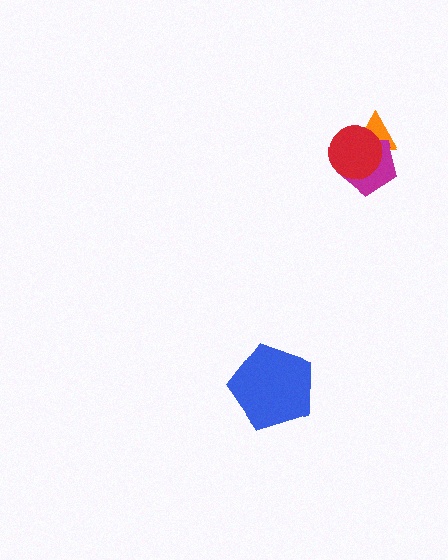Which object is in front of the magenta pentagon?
The red circle is in front of the magenta pentagon.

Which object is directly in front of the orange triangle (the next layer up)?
The magenta pentagon is directly in front of the orange triangle.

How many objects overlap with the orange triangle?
2 objects overlap with the orange triangle.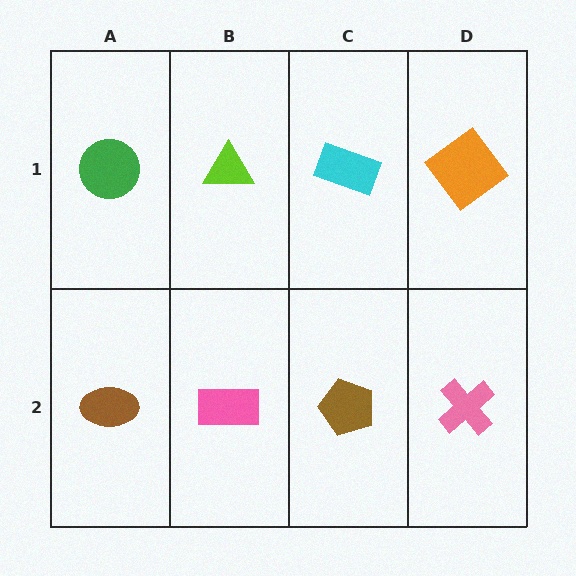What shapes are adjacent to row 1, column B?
A pink rectangle (row 2, column B), a green circle (row 1, column A), a cyan rectangle (row 1, column C).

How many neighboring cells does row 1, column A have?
2.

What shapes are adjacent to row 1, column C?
A brown pentagon (row 2, column C), a lime triangle (row 1, column B), an orange diamond (row 1, column D).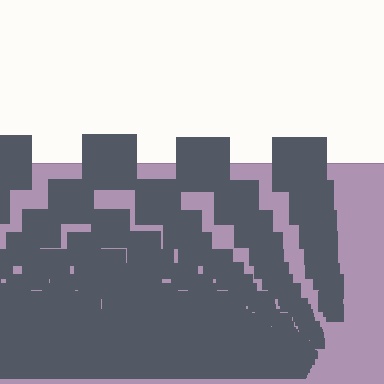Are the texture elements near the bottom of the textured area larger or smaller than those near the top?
Smaller. The gradient is inverted — elements near the bottom are smaller and denser.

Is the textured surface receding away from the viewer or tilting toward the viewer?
The surface appears to tilt toward the viewer. Texture elements get larger and sparser toward the top.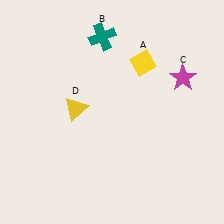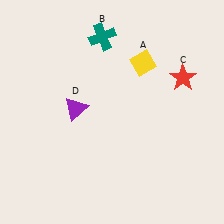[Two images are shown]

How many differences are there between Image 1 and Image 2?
There are 2 differences between the two images.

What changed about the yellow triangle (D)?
In Image 1, D is yellow. In Image 2, it changed to purple.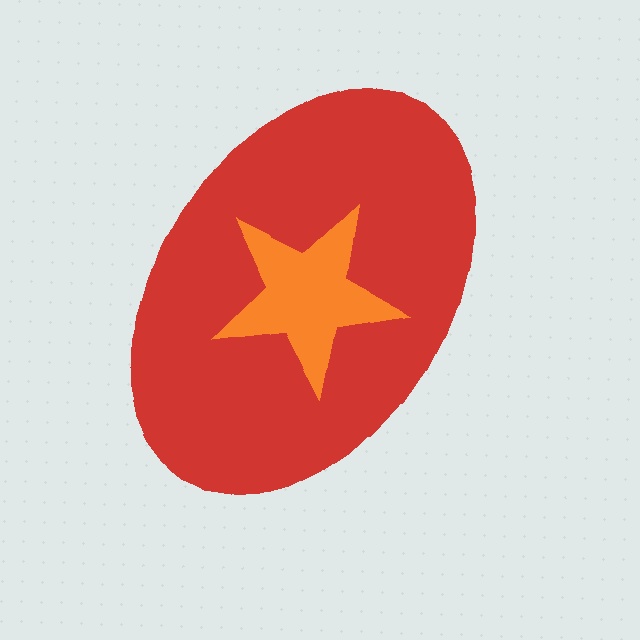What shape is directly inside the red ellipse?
The orange star.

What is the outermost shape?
The red ellipse.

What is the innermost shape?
The orange star.